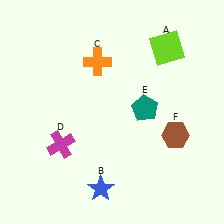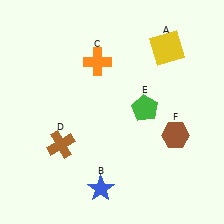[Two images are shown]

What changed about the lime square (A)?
In Image 1, A is lime. In Image 2, it changed to yellow.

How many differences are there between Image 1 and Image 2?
There are 3 differences between the two images.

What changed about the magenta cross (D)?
In Image 1, D is magenta. In Image 2, it changed to brown.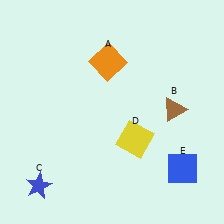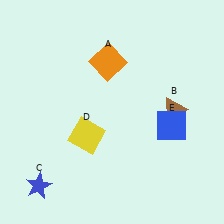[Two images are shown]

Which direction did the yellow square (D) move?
The yellow square (D) moved left.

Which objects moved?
The objects that moved are: the yellow square (D), the blue square (E).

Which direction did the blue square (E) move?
The blue square (E) moved up.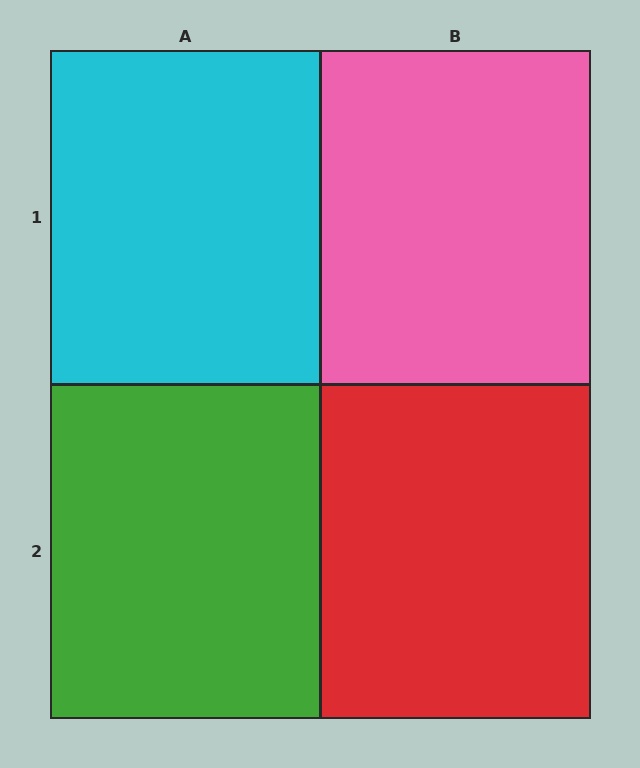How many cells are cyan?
1 cell is cyan.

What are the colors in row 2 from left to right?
Green, red.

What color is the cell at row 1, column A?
Cyan.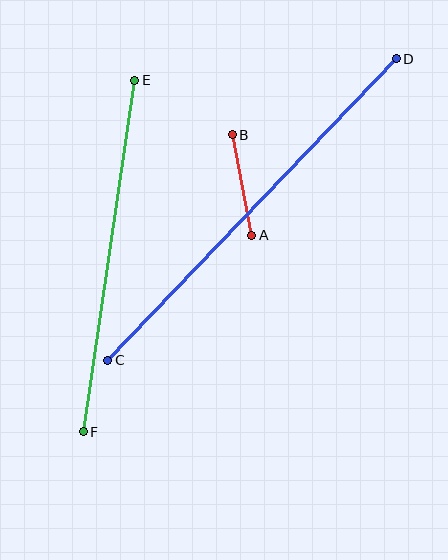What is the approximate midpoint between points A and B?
The midpoint is at approximately (242, 185) pixels.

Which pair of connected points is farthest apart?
Points C and D are farthest apart.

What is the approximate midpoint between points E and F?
The midpoint is at approximately (109, 256) pixels.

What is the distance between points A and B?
The distance is approximately 102 pixels.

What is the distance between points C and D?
The distance is approximately 417 pixels.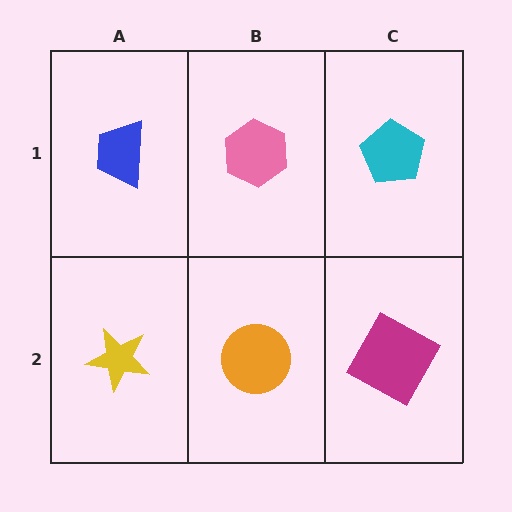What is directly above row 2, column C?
A cyan pentagon.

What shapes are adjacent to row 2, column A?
A blue trapezoid (row 1, column A), an orange circle (row 2, column B).